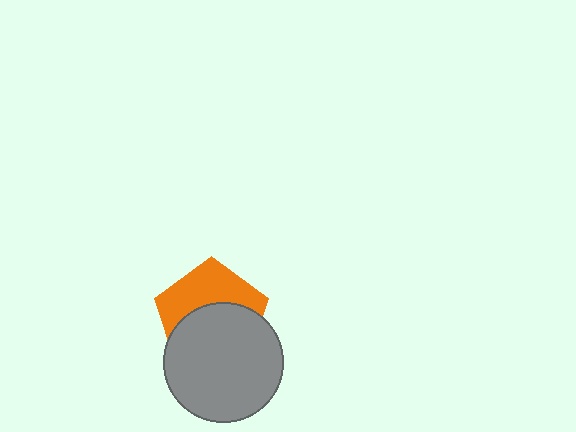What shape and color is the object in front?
The object in front is a gray circle.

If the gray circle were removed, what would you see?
You would see the complete orange pentagon.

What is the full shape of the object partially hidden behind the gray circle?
The partially hidden object is an orange pentagon.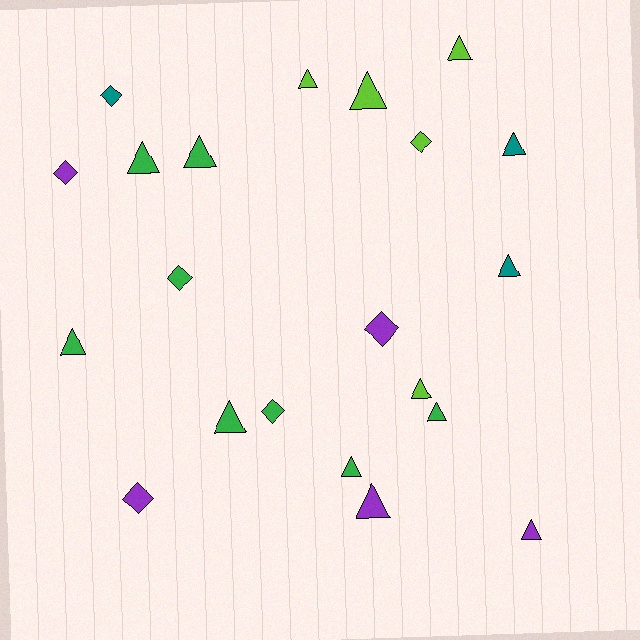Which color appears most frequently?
Green, with 8 objects.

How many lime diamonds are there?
There is 1 lime diamond.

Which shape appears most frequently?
Triangle, with 14 objects.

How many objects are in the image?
There are 21 objects.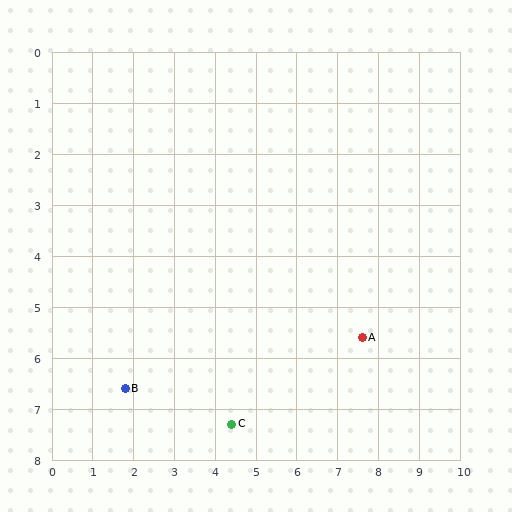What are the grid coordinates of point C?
Point C is at approximately (4.4, 7.3).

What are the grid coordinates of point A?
Point A is at approximately (7.6, 5.6).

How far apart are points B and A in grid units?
Points B and A are about 5.9 grid units apart.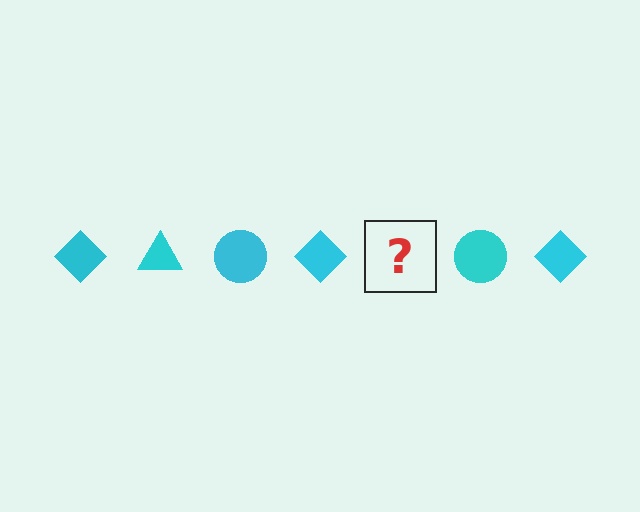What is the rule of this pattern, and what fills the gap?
The rule is that the pattern cycles through diamond, triangle, circle shapes in cyan. The gap should be filled with a cyan triangle.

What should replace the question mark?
The question mark should be replaced with a cyan triangle.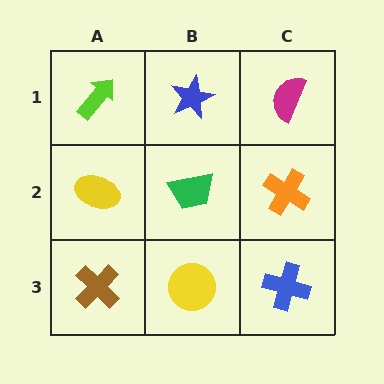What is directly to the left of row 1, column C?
A blue star.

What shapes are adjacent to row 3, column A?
A yellow ellipse (row 2, column A), a yellow circle (row 3, column B).